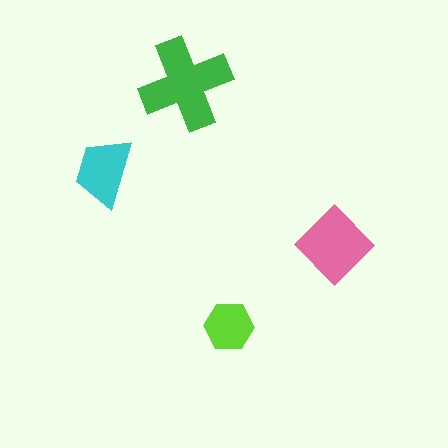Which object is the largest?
The green cross.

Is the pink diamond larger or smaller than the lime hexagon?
Larger.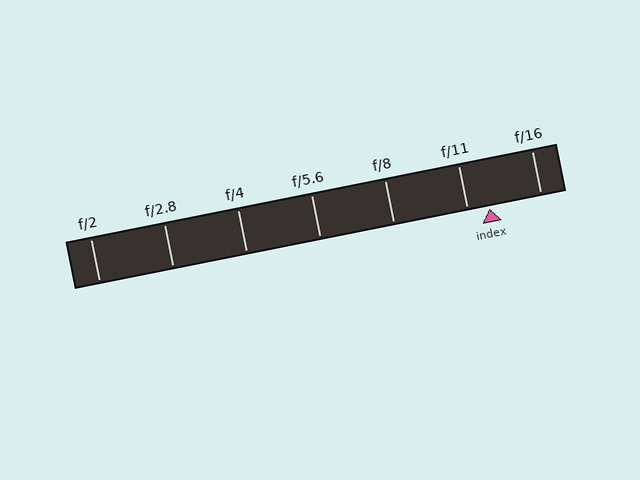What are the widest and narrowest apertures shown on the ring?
The widest aperture shown is f/2 and the narrowest is f/16.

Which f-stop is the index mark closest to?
The index mark is closest to f/11.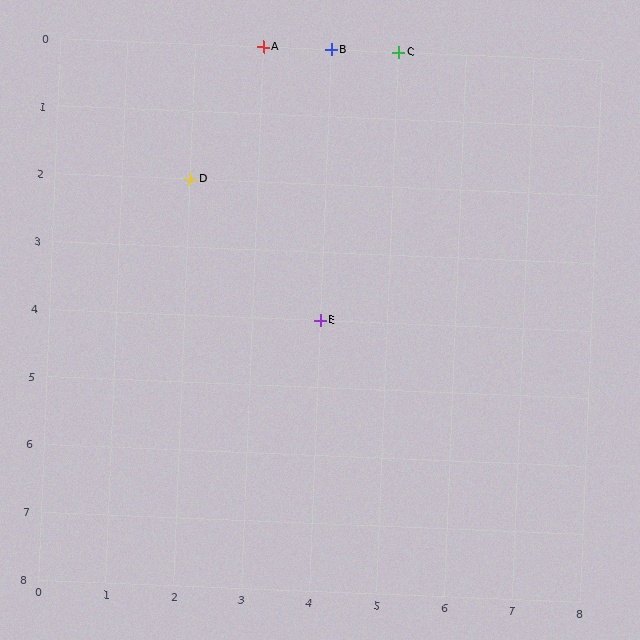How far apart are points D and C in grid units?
Points D and C are 3 columns and 2 rows apart (about 3.6 grid units diagonally).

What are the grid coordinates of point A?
Point A is at grid coordinates (3, 0).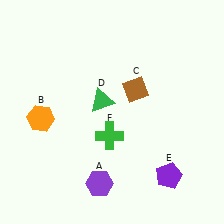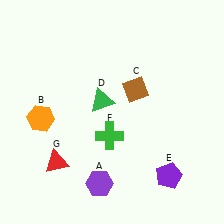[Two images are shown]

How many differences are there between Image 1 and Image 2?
There is 1 difference between the two images.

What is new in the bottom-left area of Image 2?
A red triangle (G) was added in the bottom-left area of Image 2.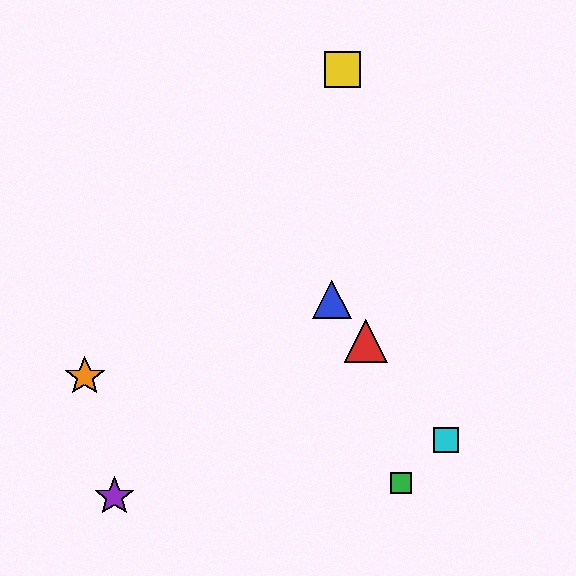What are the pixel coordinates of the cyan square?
The cyan square is at (446, 440).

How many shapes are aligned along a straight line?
3 shapes (the red triangle, the blue triangle, the cyan square) are aligned along a straight line.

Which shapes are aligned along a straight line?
The red triangle, the blue triangle, the cyan square are aligned along a straight line.